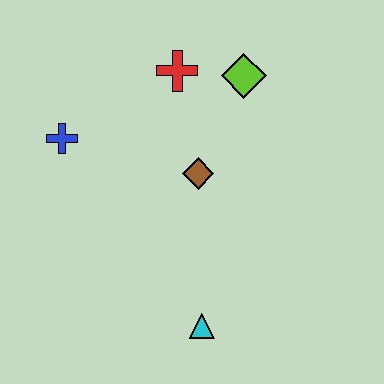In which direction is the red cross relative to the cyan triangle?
The red cross is above the cyan triangle.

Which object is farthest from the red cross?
The cyan triangle is farthest from the red cross.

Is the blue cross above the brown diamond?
Yes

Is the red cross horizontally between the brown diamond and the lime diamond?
No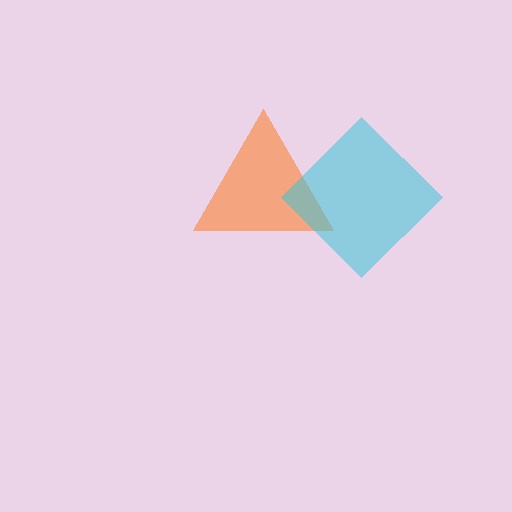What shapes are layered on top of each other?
The layered shapes are: an orange triangle, a cyan diamond.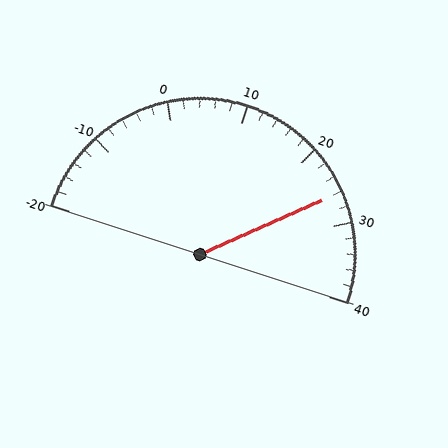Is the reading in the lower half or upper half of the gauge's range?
The reading is in the upper half of the range (-20 to 40).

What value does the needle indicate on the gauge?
The needle indicates approximately 26.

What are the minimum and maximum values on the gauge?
The gauge ranges from -20 to 40.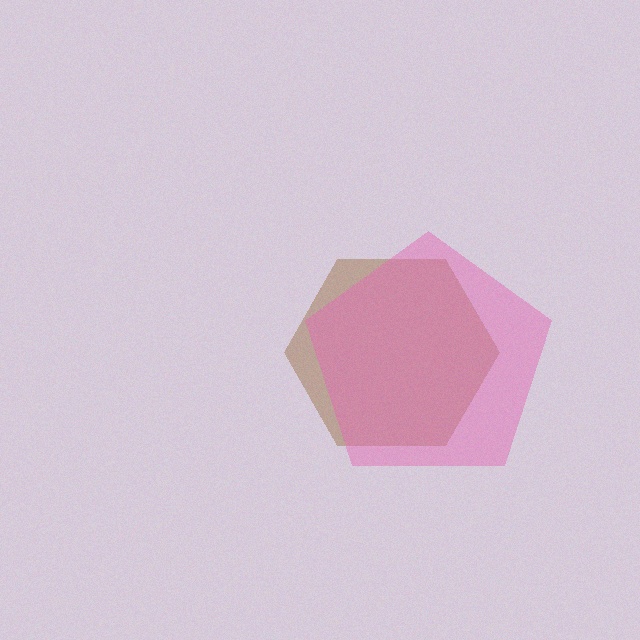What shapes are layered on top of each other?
The layered shapes are: a brown hexagon, a pink pentagon.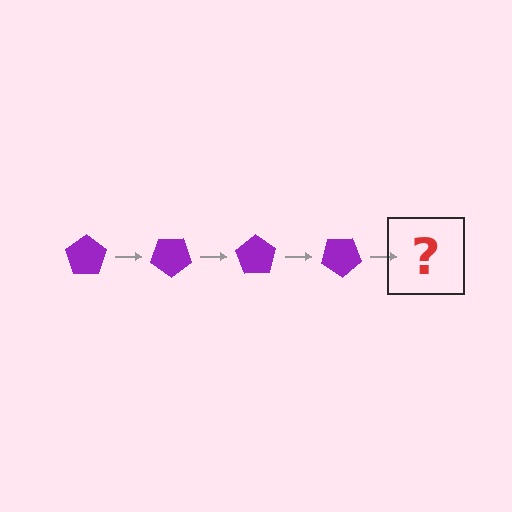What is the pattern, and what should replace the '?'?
The pattern is that the pentagon rotates 35 degrees each step. The '?' should be a purple pentagon rotated 140 degrees.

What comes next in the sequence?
The next element should be a purple pentagon rotated 140 degrees.